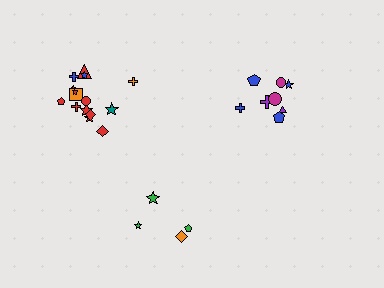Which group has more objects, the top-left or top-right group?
The top-left group.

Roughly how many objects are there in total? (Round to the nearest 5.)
Roughly 25 objects in total.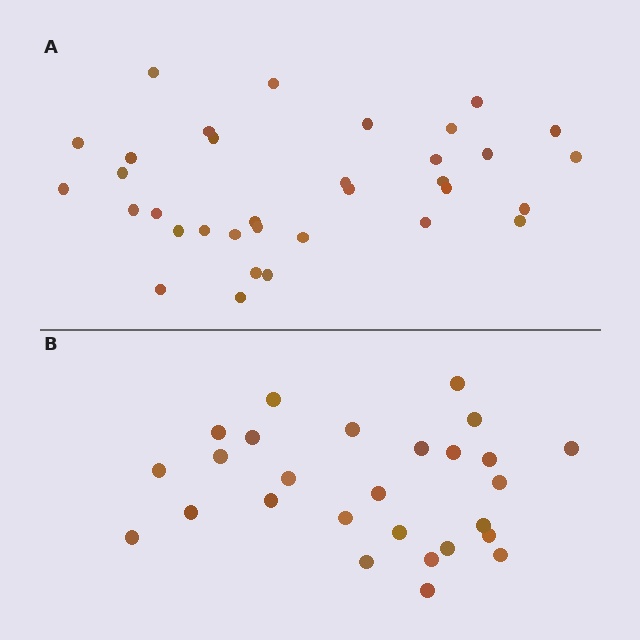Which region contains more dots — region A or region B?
Region A (the top region) has more dots.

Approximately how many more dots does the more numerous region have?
Region A has roughly 8 or so more dots than region B.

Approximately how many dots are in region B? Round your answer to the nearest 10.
About 30 dots. (The exact count is 27, which rounds to 30.)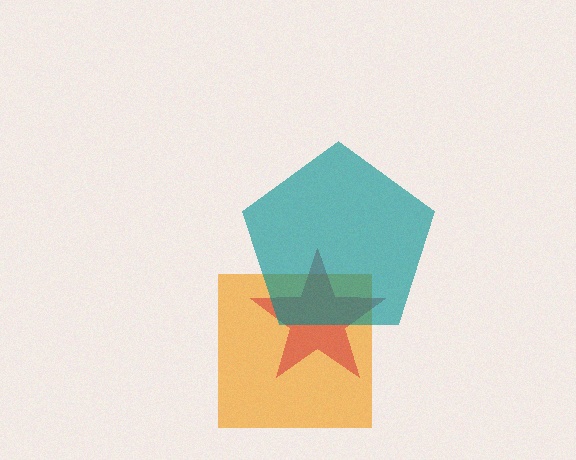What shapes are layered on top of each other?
The layered shapes are: an orange square, a red star, a teal pentagon.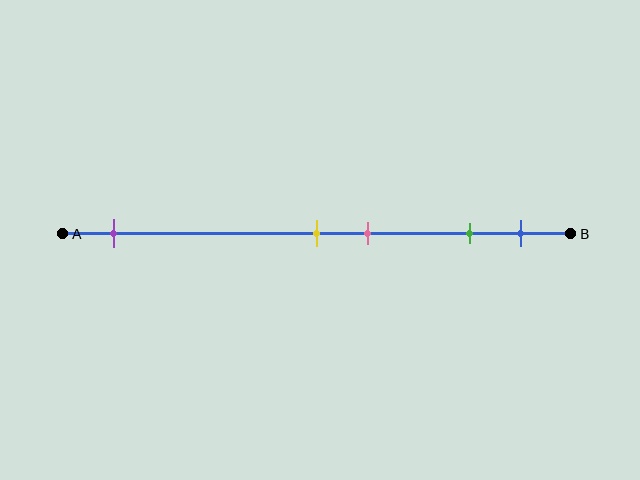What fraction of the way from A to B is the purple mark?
The purple mark is approximately 10% (0.1) of the way from A to B.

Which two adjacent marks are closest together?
The yellow and pink marks are the closest adjacent pair.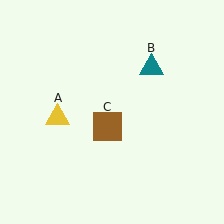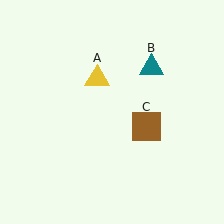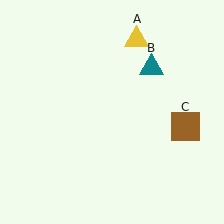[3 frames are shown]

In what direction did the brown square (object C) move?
The brown square (object C) moved right.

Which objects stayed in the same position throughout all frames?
Teal triangle (object B) remained stationary.